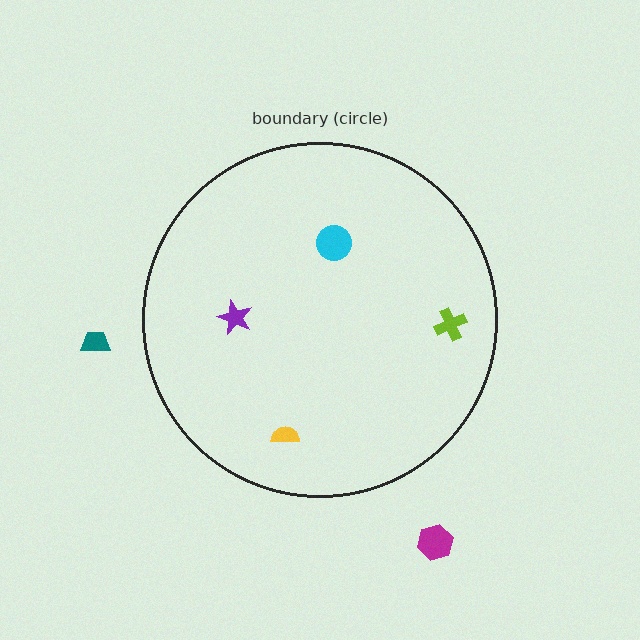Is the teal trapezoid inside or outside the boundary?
Outside.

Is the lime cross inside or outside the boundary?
Inside.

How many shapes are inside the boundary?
4 inside, 2 outside.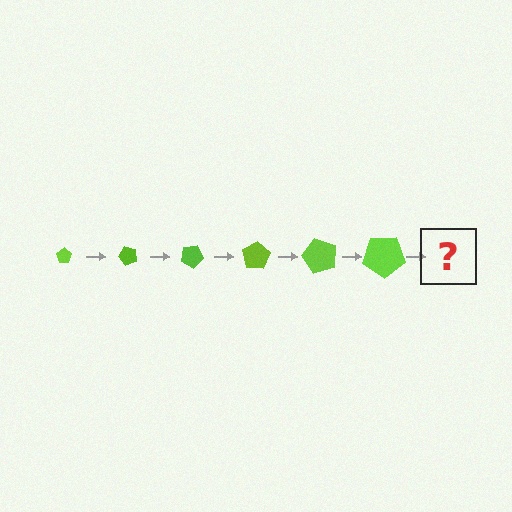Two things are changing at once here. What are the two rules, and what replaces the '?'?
The two rules are that the pentagon grows larger each step and it rotates 50 degrees each step. The '?' should be a pentagon, larger than the previous one and rotated 300 degrees from the start.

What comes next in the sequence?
The next element should be a pentagon, larger than the previous one and rotated 300 degrees from the start.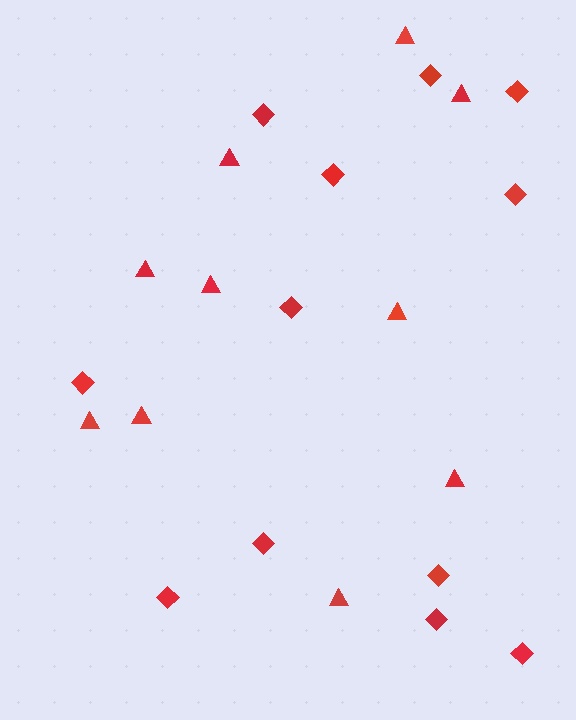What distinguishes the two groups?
There are 2 groups: one group of triangles (10) and one group of diamonds (12).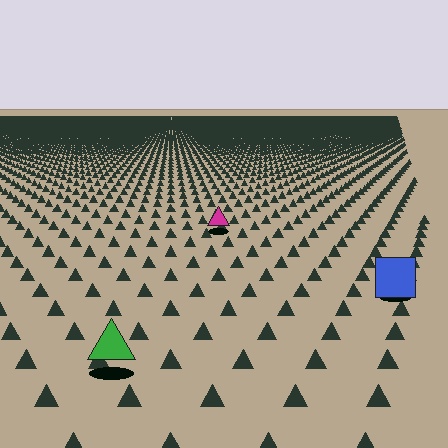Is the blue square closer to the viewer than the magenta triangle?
Yes. The blue square is closer — you can tell from the texture gradient: the ground texture is coarser near it.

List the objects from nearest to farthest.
From nearest to farthest: the green triangle, the blue square, the magenta triangle.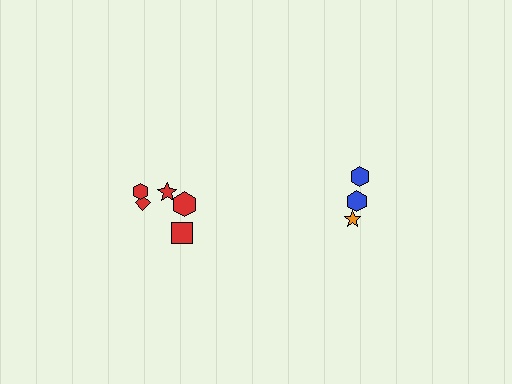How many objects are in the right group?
There are 3 objects.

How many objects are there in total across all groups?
There are 8 objects.